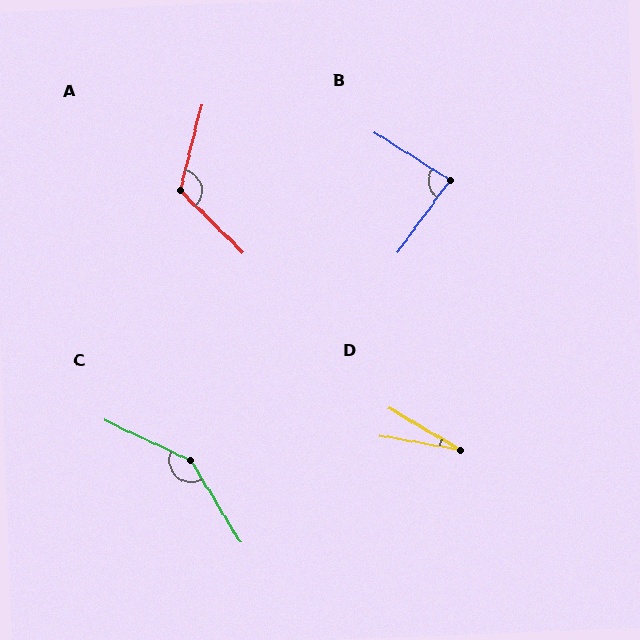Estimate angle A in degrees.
Approximately 121 degrees.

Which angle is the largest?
C, at approximately 146 degrees.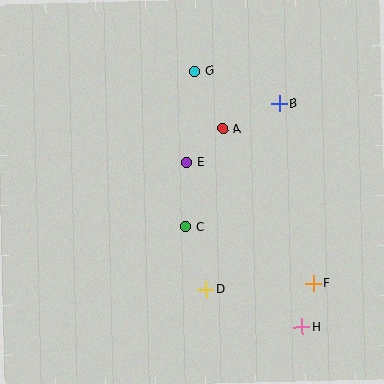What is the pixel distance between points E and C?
The distance between E and C is 65 pixels.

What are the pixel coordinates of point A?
Point A is at (223, 129).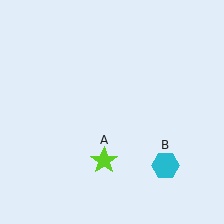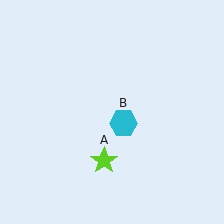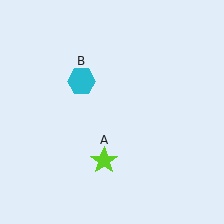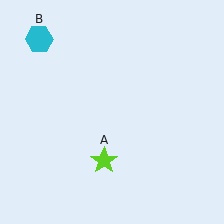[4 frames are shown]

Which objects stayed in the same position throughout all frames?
Lime star (object A) remained stationary.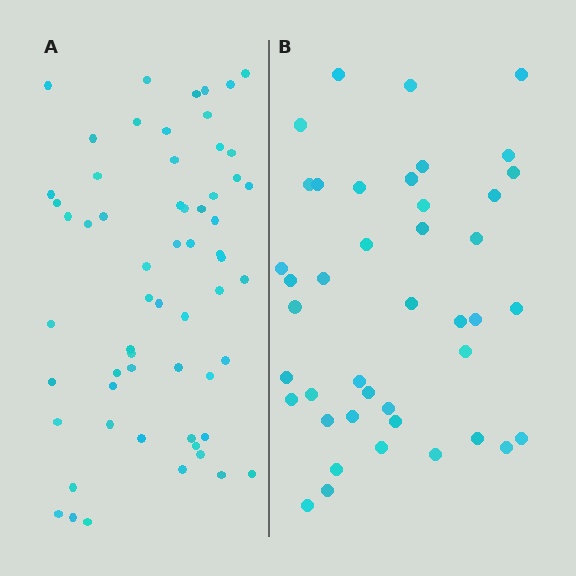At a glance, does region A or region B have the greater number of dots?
Region A (the left region) has more dots.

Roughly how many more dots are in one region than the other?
Region A has approximately 20 more dots than region B.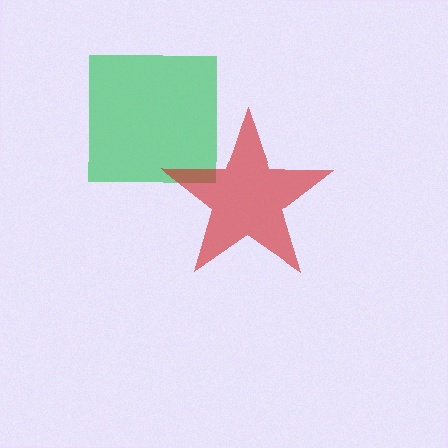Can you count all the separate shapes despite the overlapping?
Yes, there are 2 separate shapes.